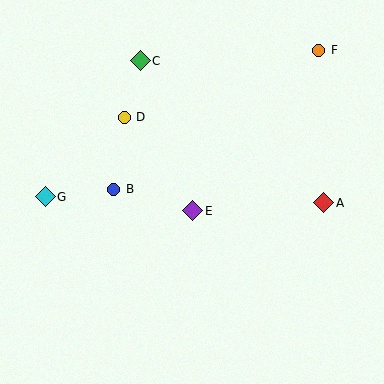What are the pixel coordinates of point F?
Point F is at (319, 50).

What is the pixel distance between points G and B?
The distance between G and B is 69 pixels.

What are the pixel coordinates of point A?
Point A is at (324, 203).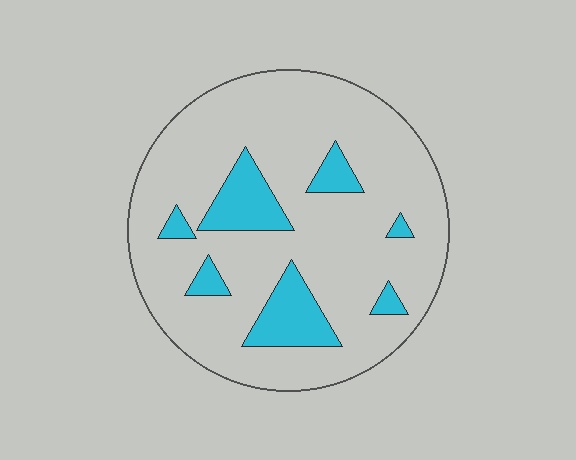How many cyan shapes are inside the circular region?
7.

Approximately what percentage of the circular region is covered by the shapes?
Approximately 15%.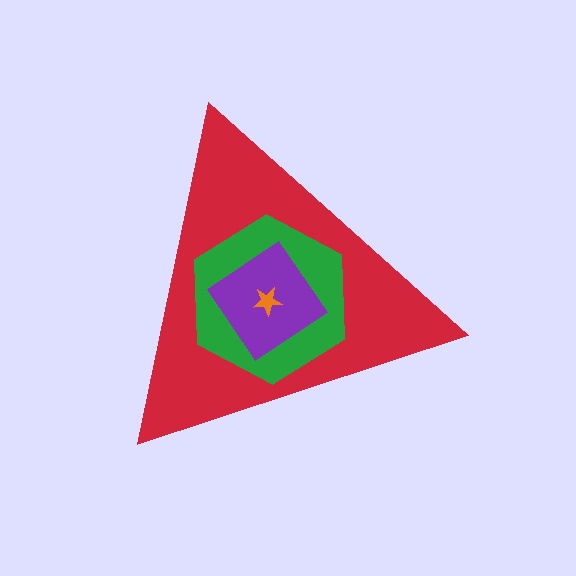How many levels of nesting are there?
4.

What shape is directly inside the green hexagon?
The purple diamond.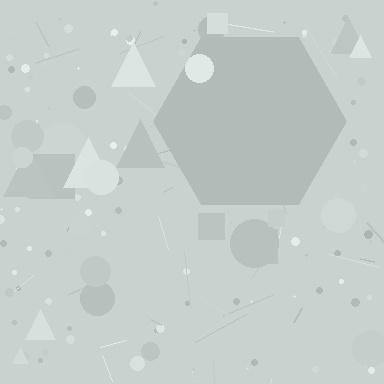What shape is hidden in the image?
A hexagon is hidden in the image.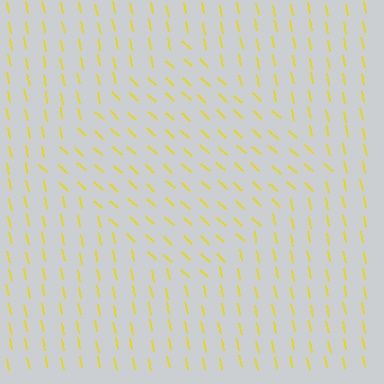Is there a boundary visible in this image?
Yes, there is a texture boundary formed by a change in line orientation.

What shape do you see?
I see a diamond.